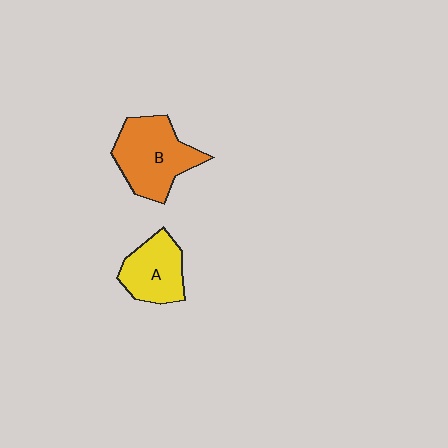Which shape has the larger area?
Shape B (orange).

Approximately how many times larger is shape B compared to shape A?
Approximately 1.4 times.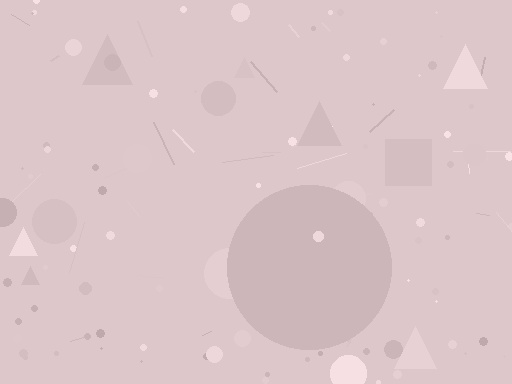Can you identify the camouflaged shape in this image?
The camouflaged shape is a circle.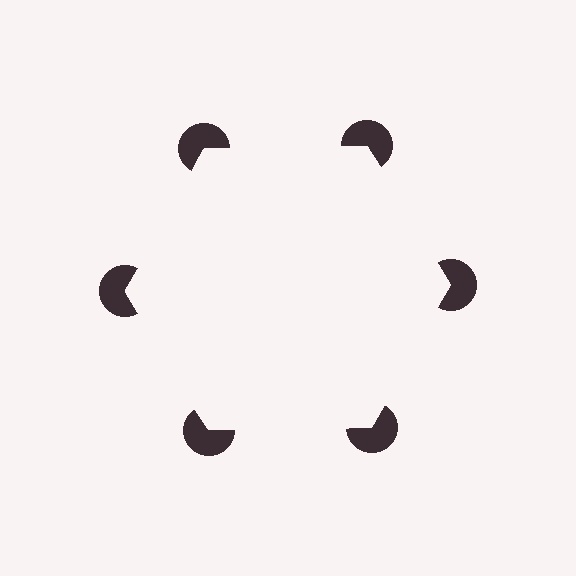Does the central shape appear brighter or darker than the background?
It typically appears slightly brighter than the background, even though no actual brightness change is drawn.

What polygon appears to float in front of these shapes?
An illusory hexagon — its edges are inferred from the aligned wedge cuts in the pac-man discs, not physically drawn.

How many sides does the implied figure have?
6 sides.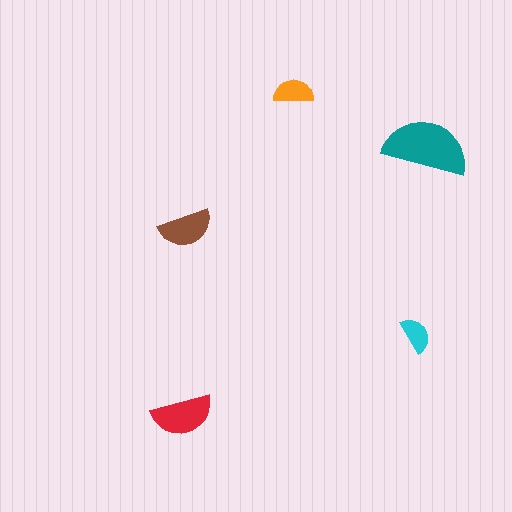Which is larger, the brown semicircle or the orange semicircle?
The brown one.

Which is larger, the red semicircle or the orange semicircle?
The red one.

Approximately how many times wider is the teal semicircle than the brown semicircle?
About 1.5 times wider.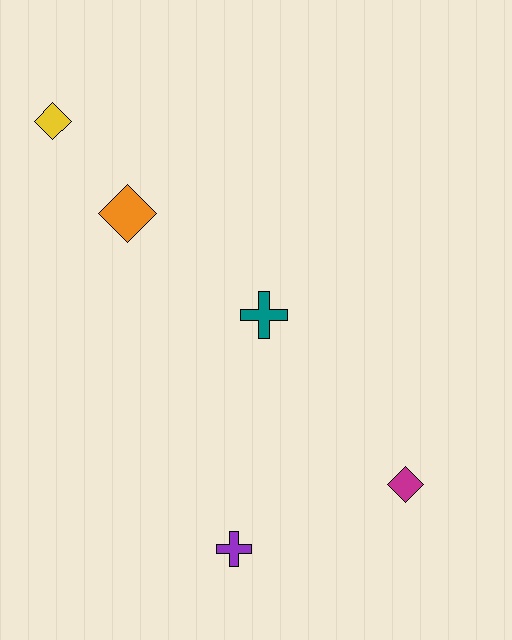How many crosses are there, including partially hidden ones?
There are 2 crosses.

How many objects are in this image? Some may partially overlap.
There are 5 objects.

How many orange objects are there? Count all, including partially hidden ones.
There is 1 orange object.